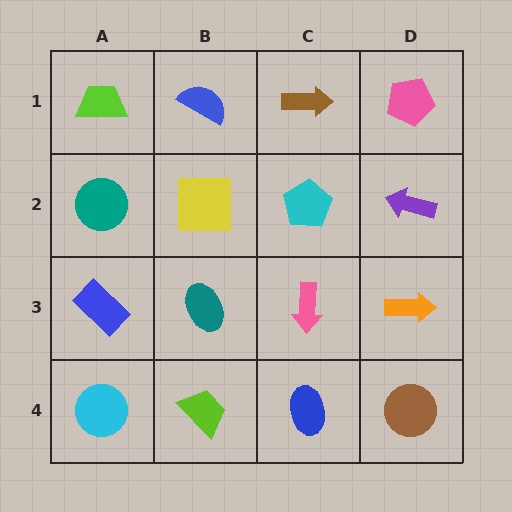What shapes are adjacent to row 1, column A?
A teal circle (row 2, column A), a blue semicircle (row 1, column B).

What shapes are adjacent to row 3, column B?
A yellow square (row 2, column B), a lime trapezoid (row 4, column B), a blue rectangle (row 3, column A), a pink arrow (row 3, column C).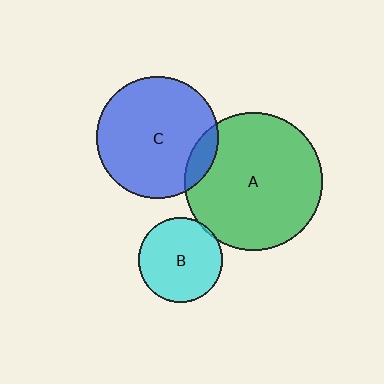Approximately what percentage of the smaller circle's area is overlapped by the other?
Approximately 10%.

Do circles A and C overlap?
Yes.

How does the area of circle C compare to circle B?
Approximately 2.1 times.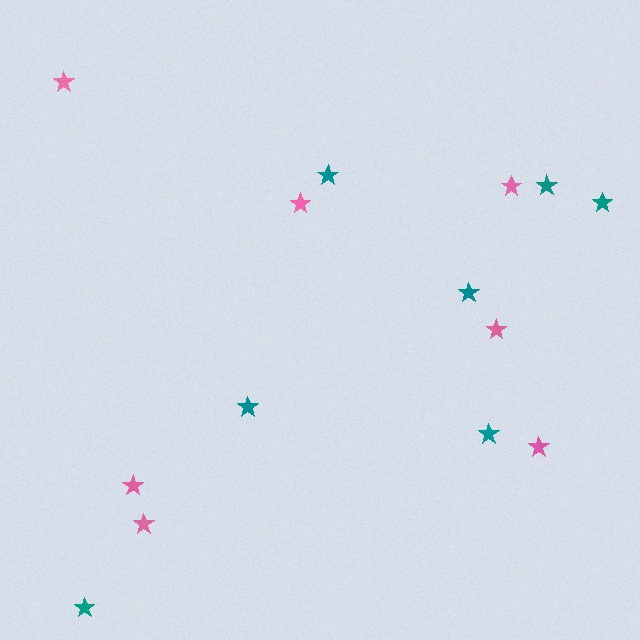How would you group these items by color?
There are 2 groups: one group of pink stars (7) and one group of teal stars (7).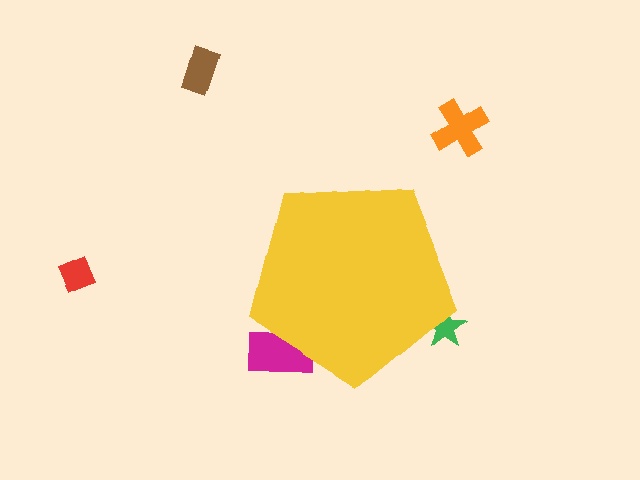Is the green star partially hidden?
Yes, the green star is partially hidden behind the yellow pentagon.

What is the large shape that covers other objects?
A yellow pentagon.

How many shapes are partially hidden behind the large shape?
2 shapes are partially hidden.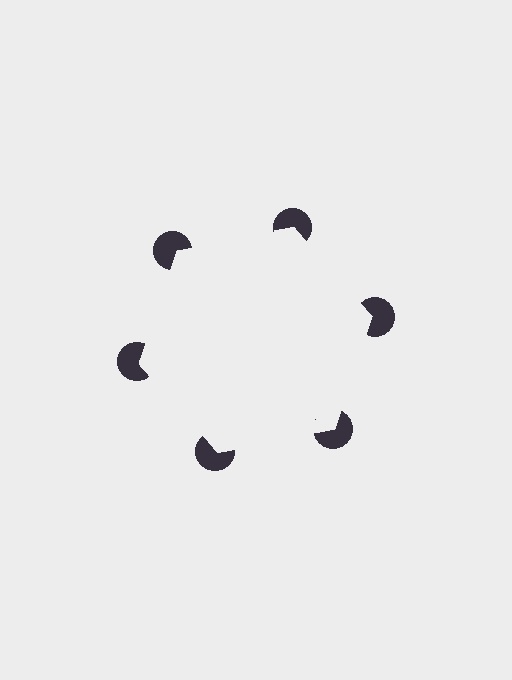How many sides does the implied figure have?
6 sides.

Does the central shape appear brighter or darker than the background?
It typically appears slightly brighter than the background, even though no actual brightness change is drawn.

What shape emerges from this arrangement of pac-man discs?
An illusory hexagon — its edges are inferred from the aligned wedge cuts in the pac-man discs, not physically drawn.